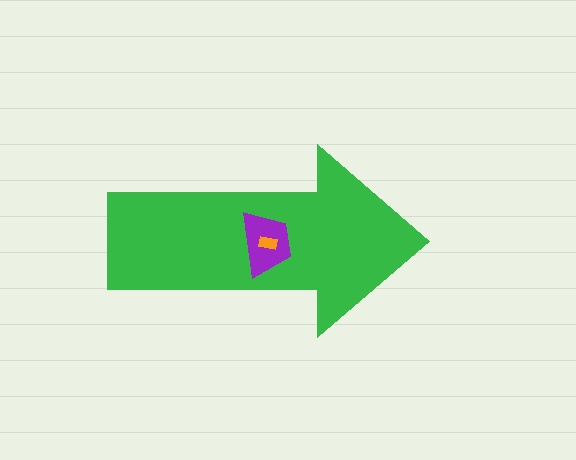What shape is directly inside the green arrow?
The purple trapezoid.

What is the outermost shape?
The green arrow.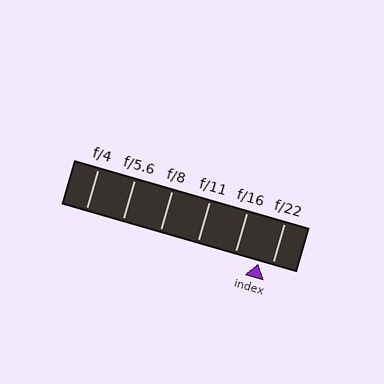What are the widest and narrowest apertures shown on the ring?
The widest aperture shown is f/4 and the narrowest is f/22.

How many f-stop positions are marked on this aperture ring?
There are 6 f-stop positions marked.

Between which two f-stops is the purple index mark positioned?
The index mark is between f/16 and f/22.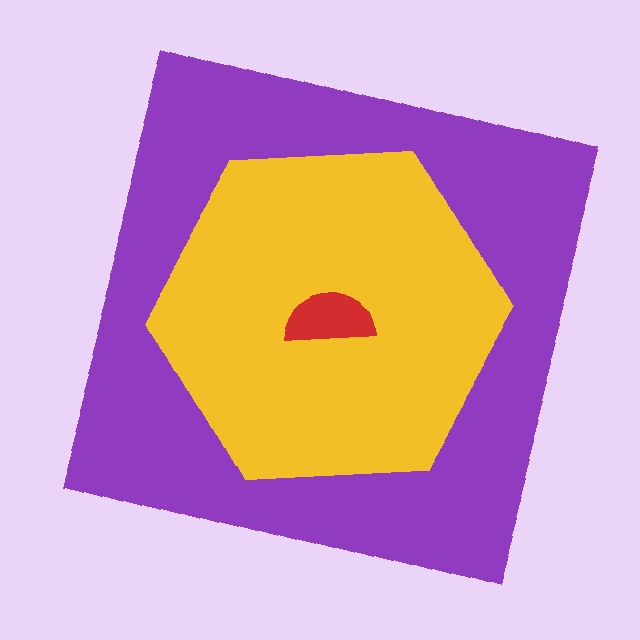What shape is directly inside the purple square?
The yellow hexagon.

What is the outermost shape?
The purple square.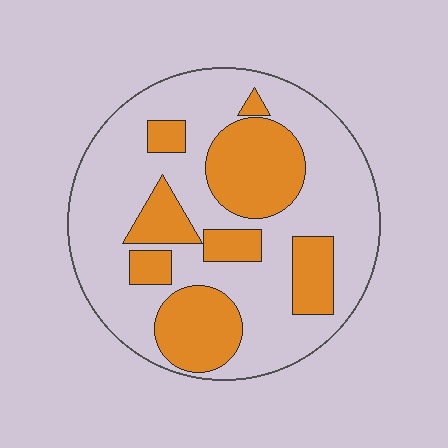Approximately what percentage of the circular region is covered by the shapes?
Approximately 35%.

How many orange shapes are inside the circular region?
8.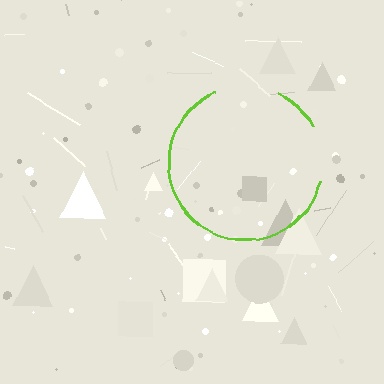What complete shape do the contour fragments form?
The contour fragments form a circle.